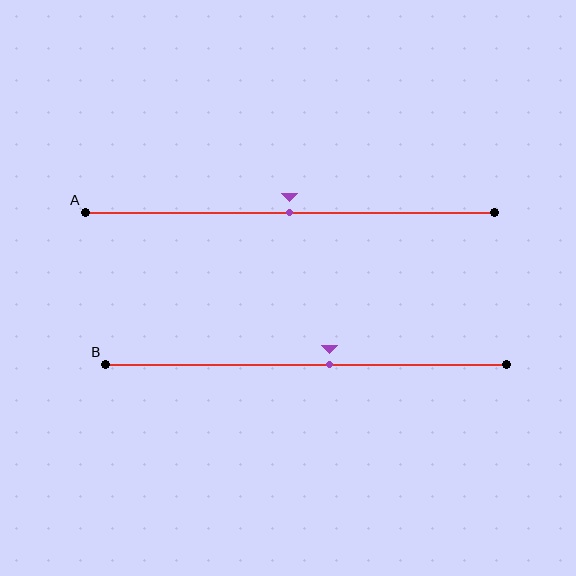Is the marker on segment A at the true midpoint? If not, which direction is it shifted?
Yes, the marker on segment A is at the true midpoint.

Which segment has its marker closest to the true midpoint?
Segment A has its marker closest to the true midpoint.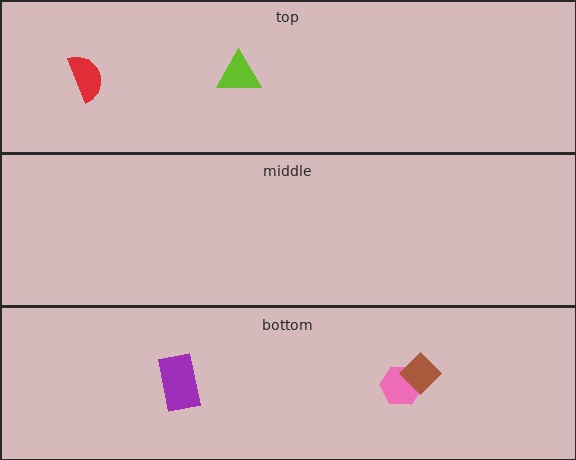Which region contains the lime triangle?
The top region.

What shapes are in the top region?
The lime triangle, the red semicircle.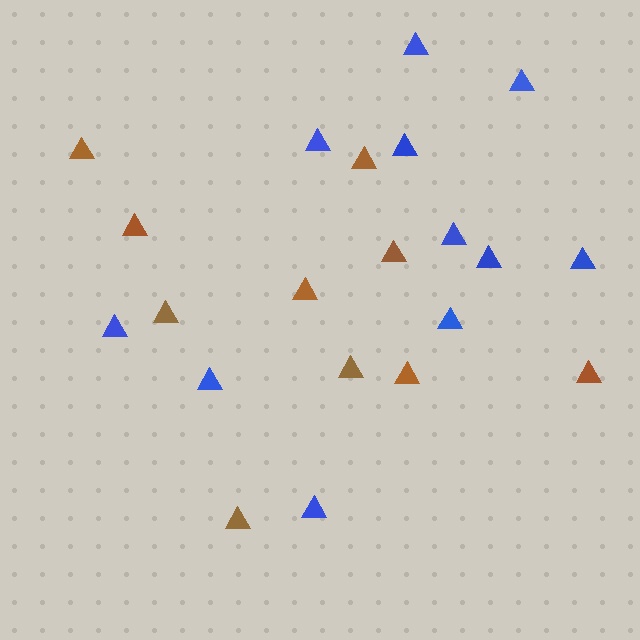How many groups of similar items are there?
There are 2 groups: one group of blue triangles (11) and one group of brown triangles (10).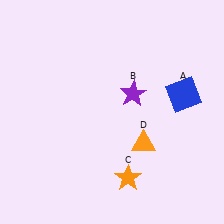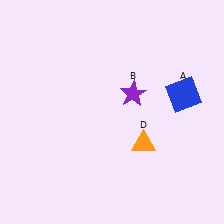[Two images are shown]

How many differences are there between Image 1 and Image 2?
There is 1 difference between the two images.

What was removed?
The orange star (C) was removed in Image 2.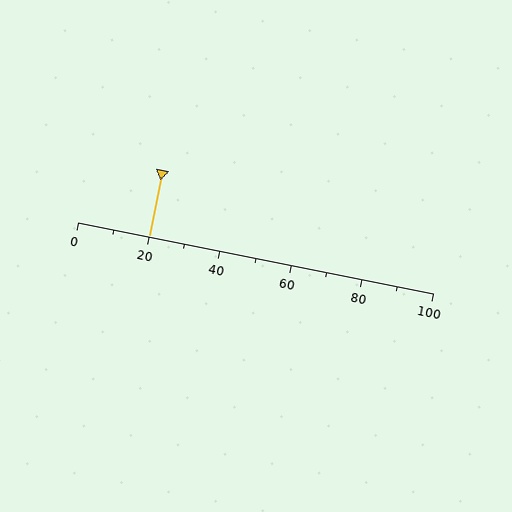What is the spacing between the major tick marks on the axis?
The major ticks are spaced 20 apart.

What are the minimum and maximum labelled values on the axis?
The axis runs from 0 to 100.